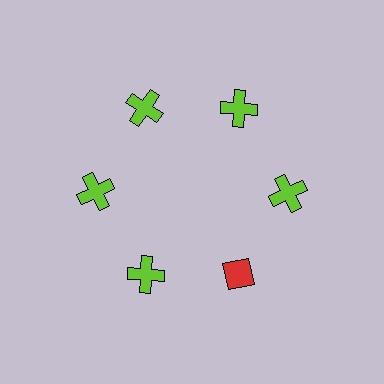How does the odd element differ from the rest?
It differs in both color (red instead of lime) and shape (diamond instead of cross).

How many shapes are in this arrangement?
There are 6 shapes arranged in a ring pattern.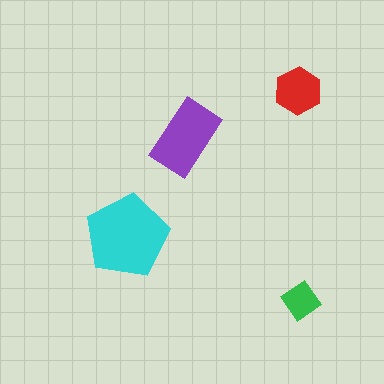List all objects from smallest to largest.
The green diamond, the red hexagon, the purple rectangle, the cyan pentagon.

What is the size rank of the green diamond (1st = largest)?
4th.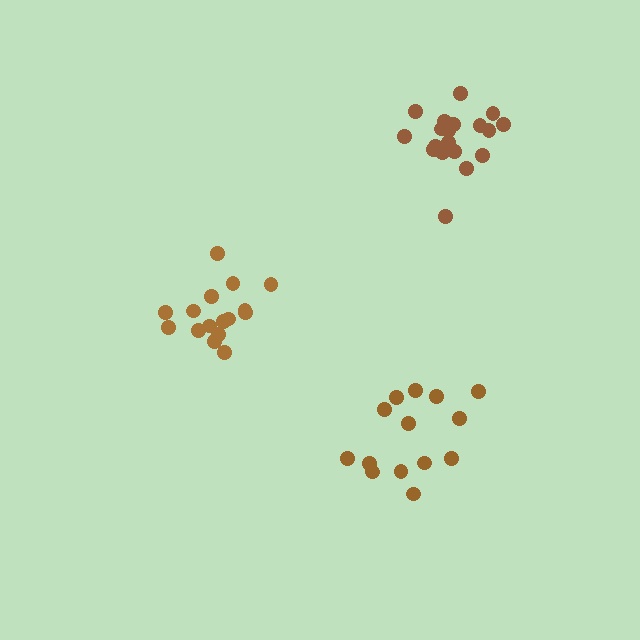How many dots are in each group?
Group 1: 19 dots, Group 2: 16 dots, Group 3: 14 dots (49 total).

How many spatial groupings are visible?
There are 3 spatial groupings.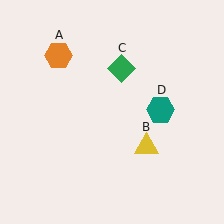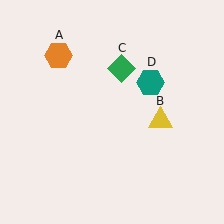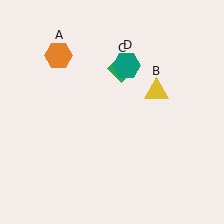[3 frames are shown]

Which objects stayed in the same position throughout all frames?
Orange hexagon (object A) and green diamond (object C) remained stationary.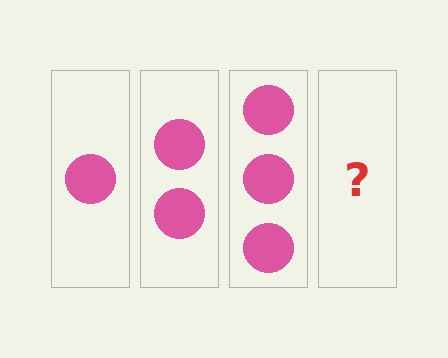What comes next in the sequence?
The next element should be 4 circles.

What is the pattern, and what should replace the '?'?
The pattern is that each step adds one more circle. The '?' should be 4 circles.